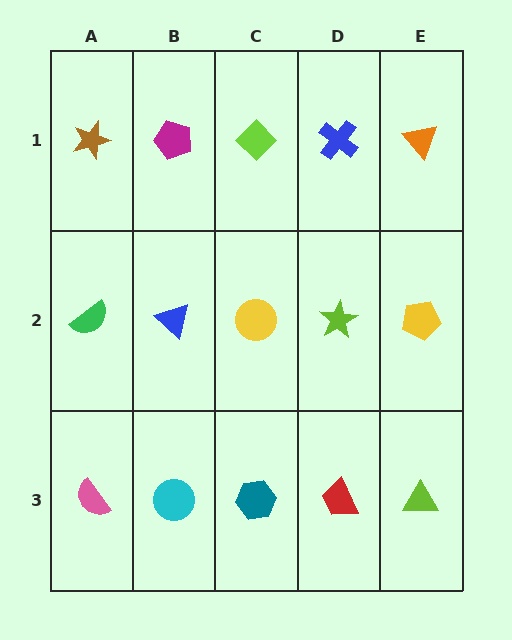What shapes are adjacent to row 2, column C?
A lime diamond (row 1, column C), a teal hexagon (row 3, column C), a blue triangle (row 2, column B), a lime star (row 2, column D).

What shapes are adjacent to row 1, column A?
A green semicircle (row 2, column A), a magenta pentagon (row 1, column B).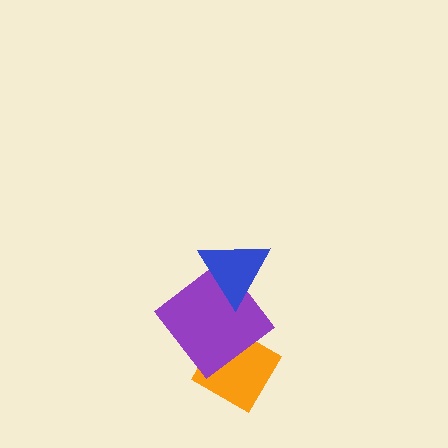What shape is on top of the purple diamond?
The blue triangle is on top of the purple diamond.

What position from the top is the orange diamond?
The orange diamond is 3rd from the top.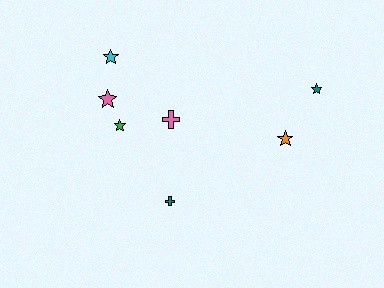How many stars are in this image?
There are 5 stars.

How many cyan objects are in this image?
There is 1 cyan object.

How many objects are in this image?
There are 7 objects.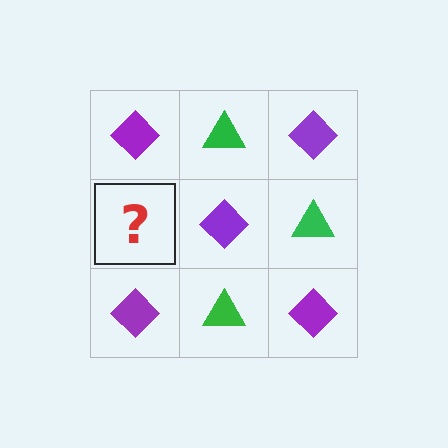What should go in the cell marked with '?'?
The missing cell should contain a green triangle.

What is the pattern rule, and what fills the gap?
The rule is that it alternates purple diamond and green triangle in a checkerboard pattern. The gap should be filled with a green triangle.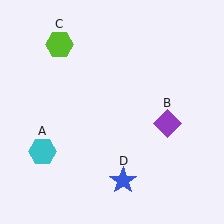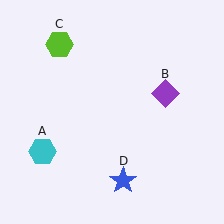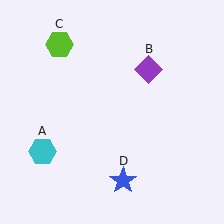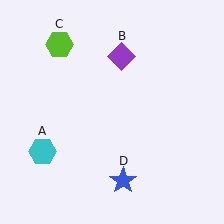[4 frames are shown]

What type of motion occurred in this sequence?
The purple diamond (object B) rotated counterclockwise around the center of the scene.